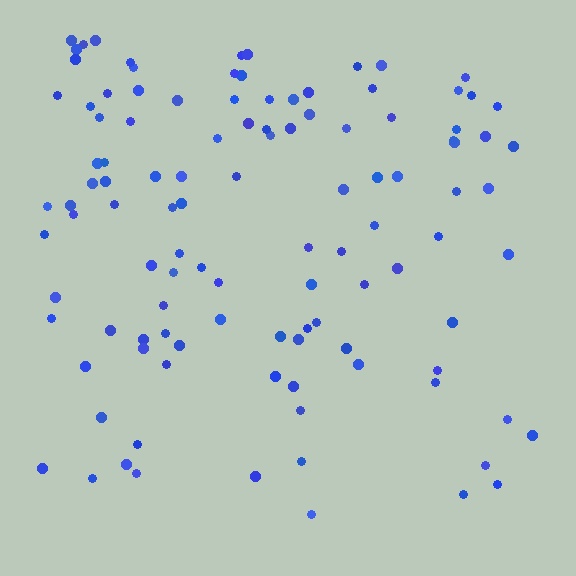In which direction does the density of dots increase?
From bottom to top, with the top side densest.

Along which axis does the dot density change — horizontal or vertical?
Vertical.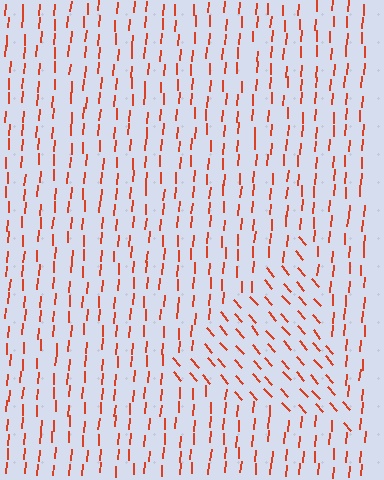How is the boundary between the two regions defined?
The boundary is defined purely by a change in line orientation (approximately 45 degrees difference). All lines are the same color and thickness.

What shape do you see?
I see a triangle.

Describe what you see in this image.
The image is filled with small red line segments. A triangle region in the image has lines oriented differently from the surrounding lines, creating a visible texture boundary.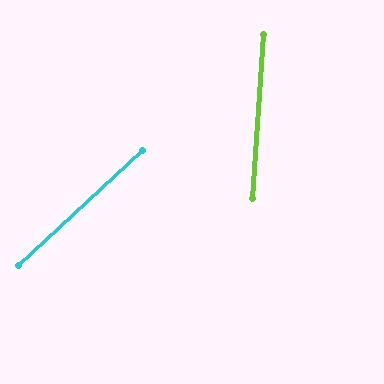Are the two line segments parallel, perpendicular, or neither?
Neither parallel nor perpendicular — they differ by about 43°.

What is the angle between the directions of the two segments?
Approximately 43 degrees.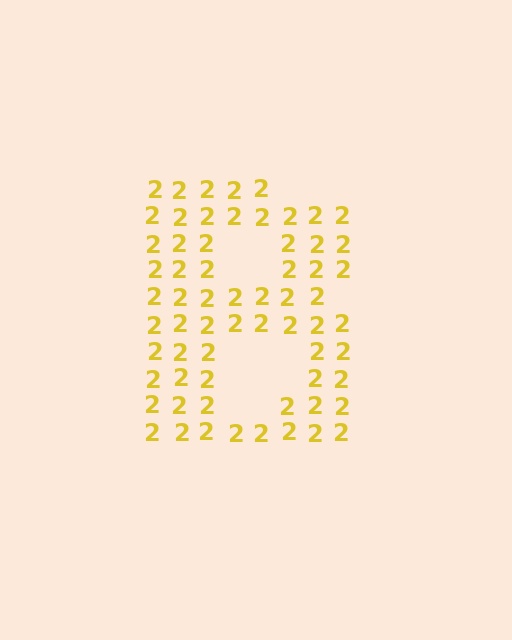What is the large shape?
The large shape is the letter B.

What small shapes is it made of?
It is made of small digit 2's.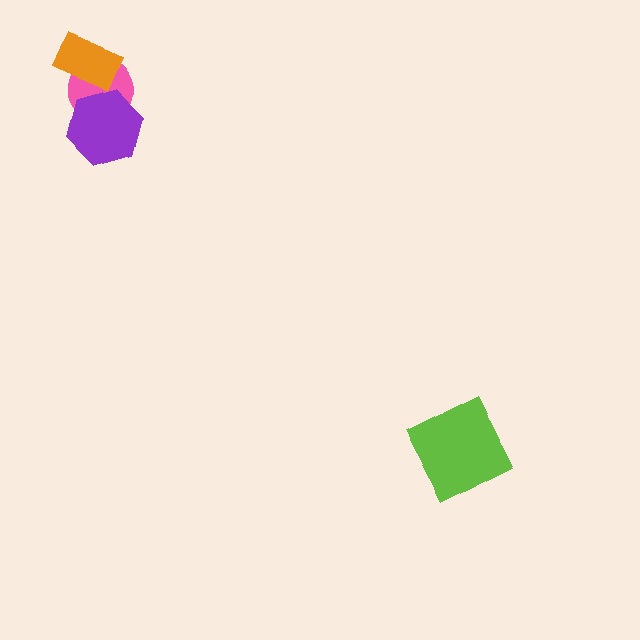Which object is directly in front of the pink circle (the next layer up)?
The orange rectangle is directly in front of the pink circle.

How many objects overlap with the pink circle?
2 objects overlap with the pink circle.